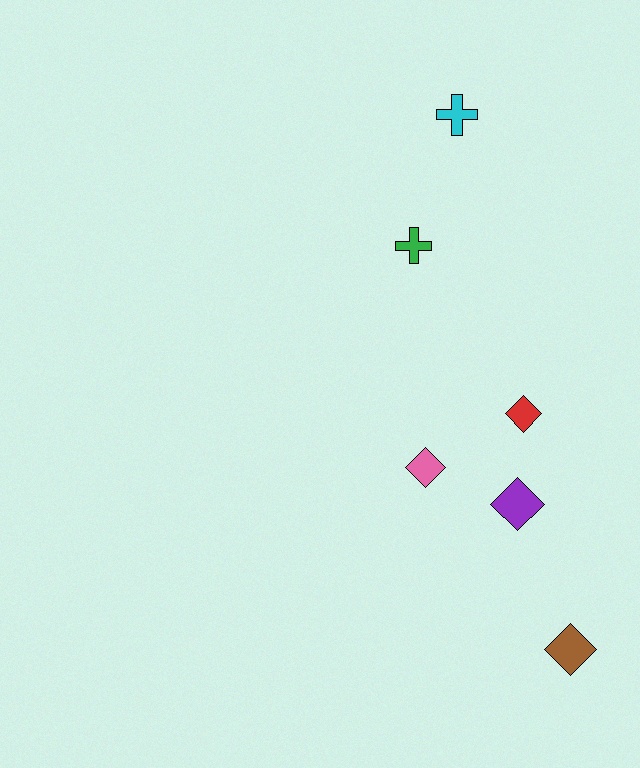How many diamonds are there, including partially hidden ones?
There are 4 diamonds.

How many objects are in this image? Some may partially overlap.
There are 6 objects.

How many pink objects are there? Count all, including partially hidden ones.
There is 1 pink object.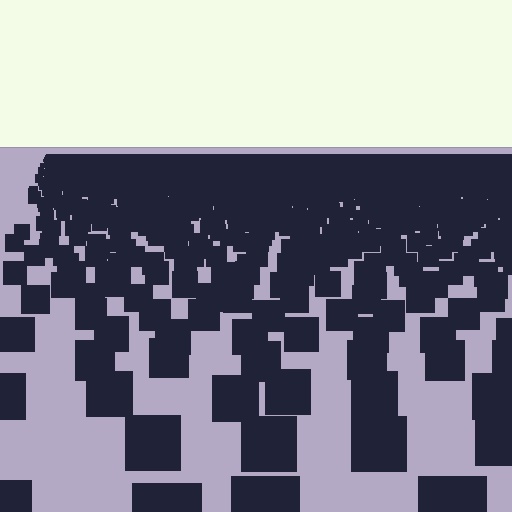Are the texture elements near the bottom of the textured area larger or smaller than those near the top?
Larger. Near the bottom, elements are closer to the viewer and appear at a bigger on-screen size.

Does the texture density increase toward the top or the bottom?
Density increases toward the top.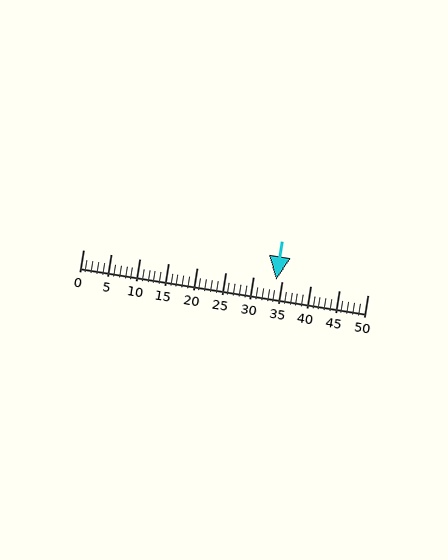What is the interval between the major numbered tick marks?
The major tick marks are spaced 5 units apart.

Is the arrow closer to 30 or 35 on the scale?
The arrow is closer to 35.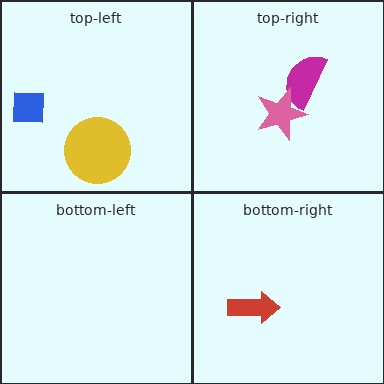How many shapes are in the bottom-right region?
1.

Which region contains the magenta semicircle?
The top-right region.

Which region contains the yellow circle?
The top-left region.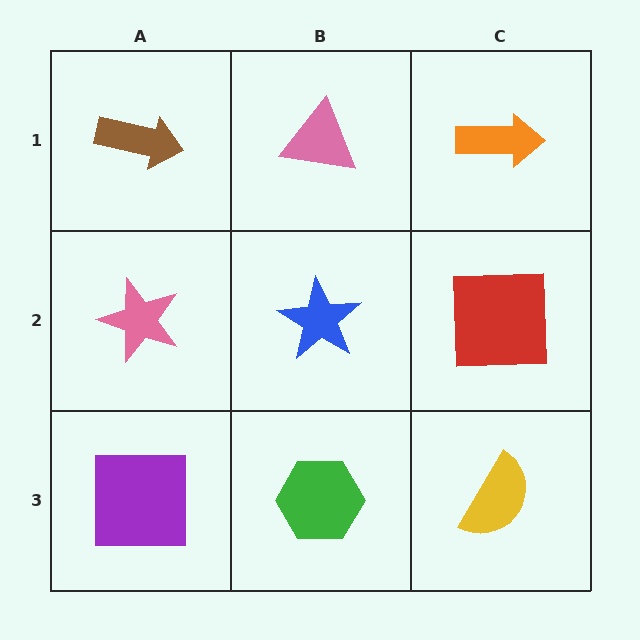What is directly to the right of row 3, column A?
A green hexagon.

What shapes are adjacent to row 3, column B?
A blue star (row 2, column B), a purple square (row 3, column A), a yellow semicircle (row 3, column C).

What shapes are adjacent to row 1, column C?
A red square (row 2, column C), a pink triangle (row 1, column B).